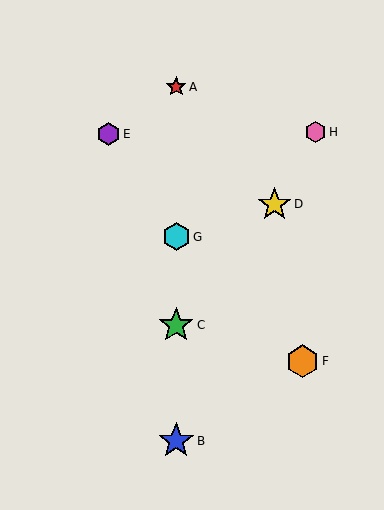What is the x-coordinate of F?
Object F is at x≈302.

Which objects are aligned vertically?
Objects A, B, C, G are aligned vertically.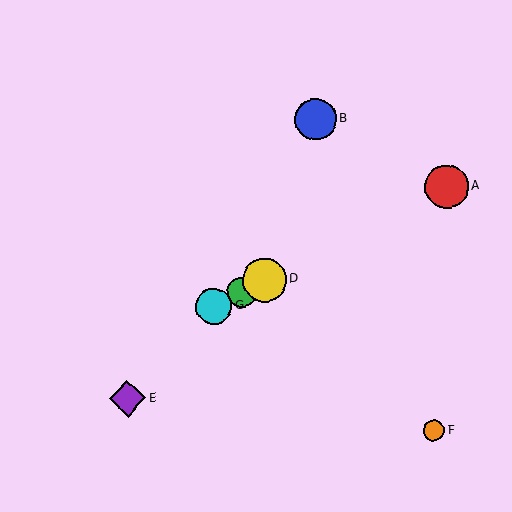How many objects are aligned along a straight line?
4 objects (A, C, D, G) are aligned along a straight line.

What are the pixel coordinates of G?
Object G is at (214, 306).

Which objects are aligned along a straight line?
Objects A, C, D, G are aligned along a straight line.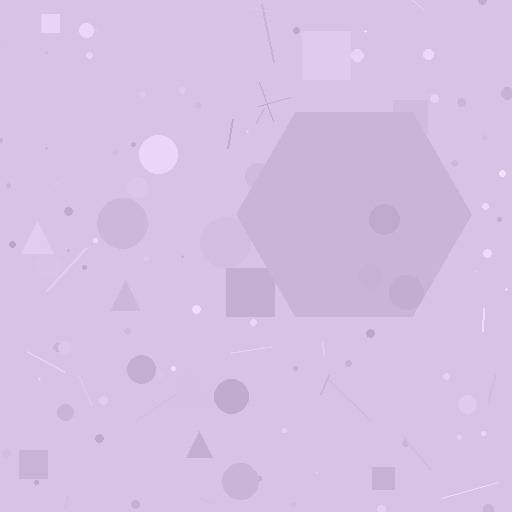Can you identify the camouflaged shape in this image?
The camouflaged shape is a hexagon.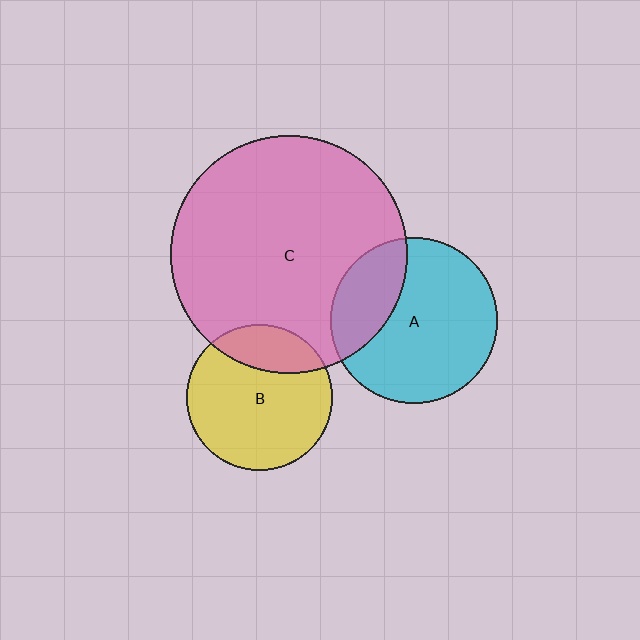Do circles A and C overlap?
Yes.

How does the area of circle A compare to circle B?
Approximately 1.3 times.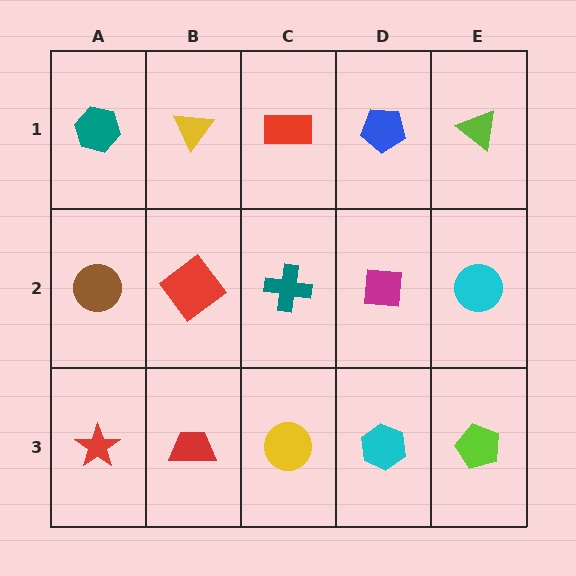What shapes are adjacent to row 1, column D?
A magenta square (row 2, column D), a red rectangle (row 1, column C), a lime triangle (row 1, column E).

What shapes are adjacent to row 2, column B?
A yellow triangle (row 1, column B), a red trapezoid (row 3, column B), a brown circle (row 2, column A), a teal cross (row 2, column C).